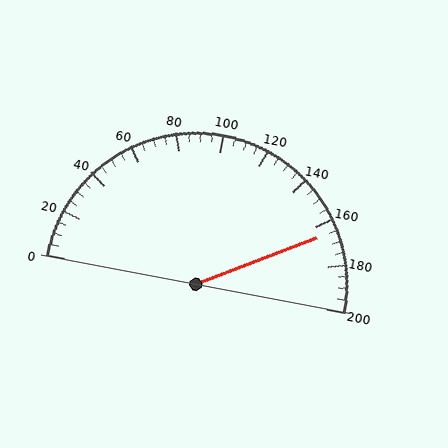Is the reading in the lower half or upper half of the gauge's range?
The reading is in the upper half of the range (0 to 200).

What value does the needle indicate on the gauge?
The needle indicates approximately 165.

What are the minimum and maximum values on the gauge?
The gauge ranges from 0 to 200.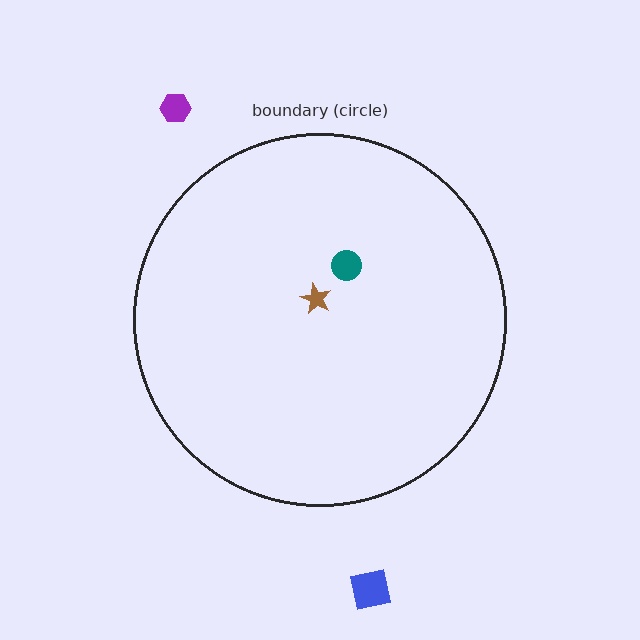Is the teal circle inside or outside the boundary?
Inside.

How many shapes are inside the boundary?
2 inside, 2 outside.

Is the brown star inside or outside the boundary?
Inside.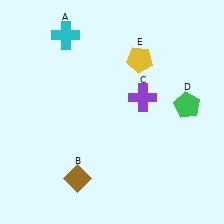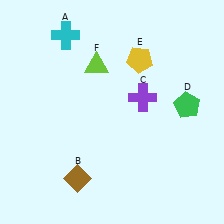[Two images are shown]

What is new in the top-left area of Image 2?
A lime triangle (F) was added in the top-left area of Image 2.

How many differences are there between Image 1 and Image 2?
There is 1 difference between the two images.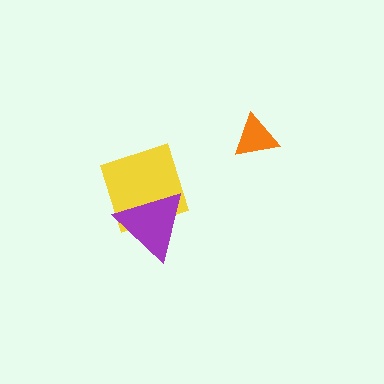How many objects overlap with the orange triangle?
0 objects overlap with the orange triangle.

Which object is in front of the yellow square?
The purple triangle is in front of the yellow square.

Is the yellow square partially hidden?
Yes, it is partially covered by another shape.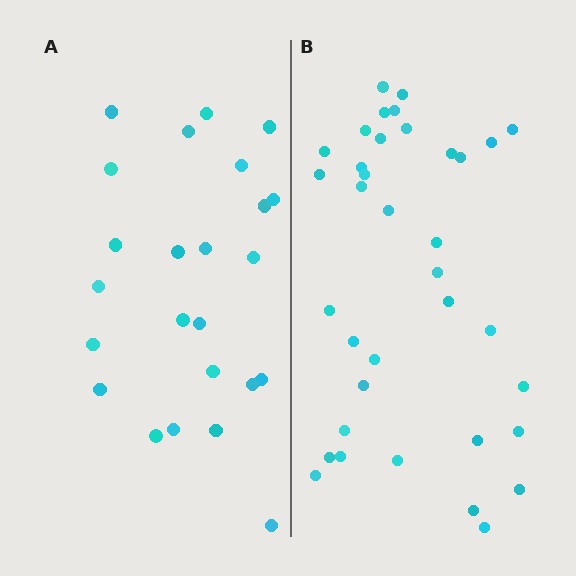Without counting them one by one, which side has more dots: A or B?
Region B (the right region) has more dots.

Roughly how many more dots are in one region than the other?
Region B has roughly 12 or so more dots than region A.